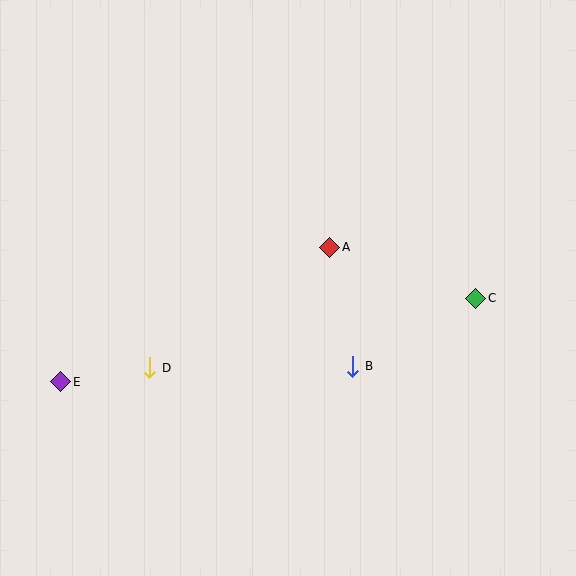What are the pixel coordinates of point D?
Point D is at (150, 368).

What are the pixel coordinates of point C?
Point C is at (476, 298).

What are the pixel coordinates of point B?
Point B is at (353, 366).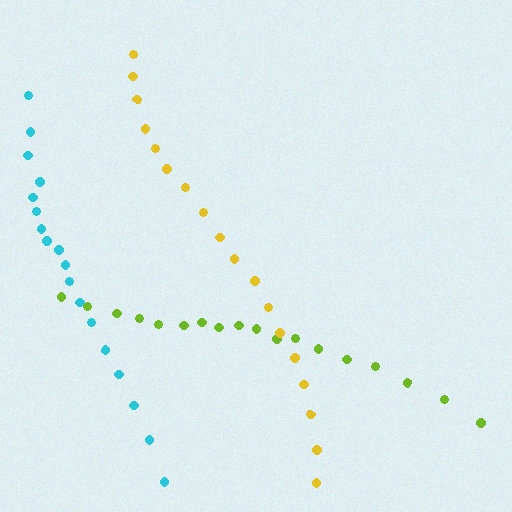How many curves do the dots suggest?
There are 3 distinct paths.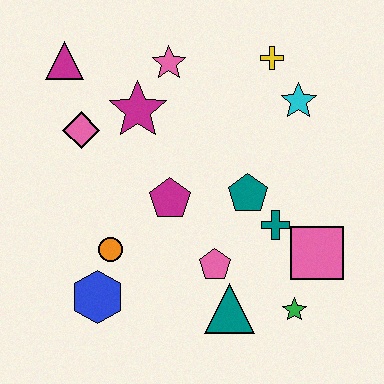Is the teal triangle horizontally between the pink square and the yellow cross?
No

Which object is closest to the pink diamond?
The magenta star is closest to the pink diamond.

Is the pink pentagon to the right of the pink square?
No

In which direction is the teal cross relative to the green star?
The teal cross is above the green star.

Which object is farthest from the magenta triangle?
The green star is farthest from the magenta triangle.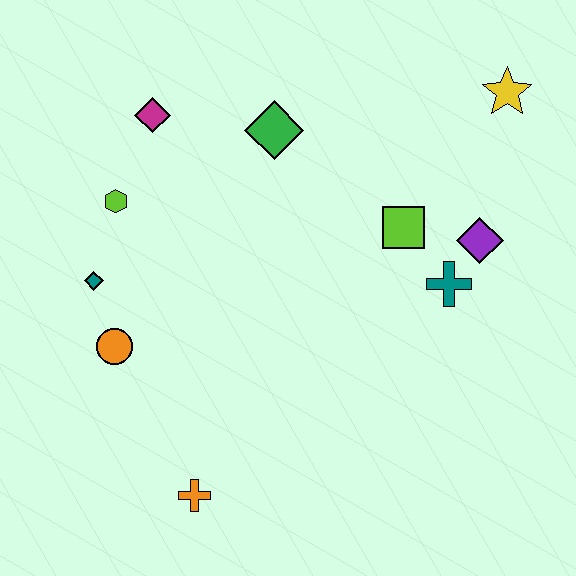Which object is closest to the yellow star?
The purple diamond is closest to the yellow star.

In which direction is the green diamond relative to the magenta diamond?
The green diamond is to the right of the magenta diamond.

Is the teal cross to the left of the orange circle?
No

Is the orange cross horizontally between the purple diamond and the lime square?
No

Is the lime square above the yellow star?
No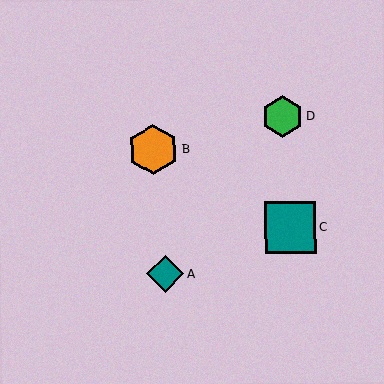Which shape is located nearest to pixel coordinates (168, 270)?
The teal diamond (labeled A) at (165, 274) is nearest to that location.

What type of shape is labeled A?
Shape A is a teal diamond.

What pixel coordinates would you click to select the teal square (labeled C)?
Click at (290, 227) to select the teal square C.